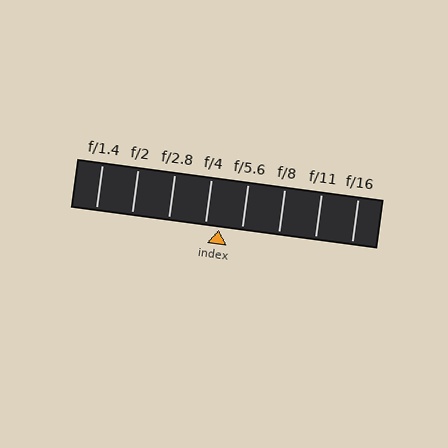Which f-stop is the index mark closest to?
The index mark is closest to f/4.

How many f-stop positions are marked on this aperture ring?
There are 8 f-stop positions marked.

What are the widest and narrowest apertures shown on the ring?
The widest aperture shown is f/1.4 and the narrowest is f/16.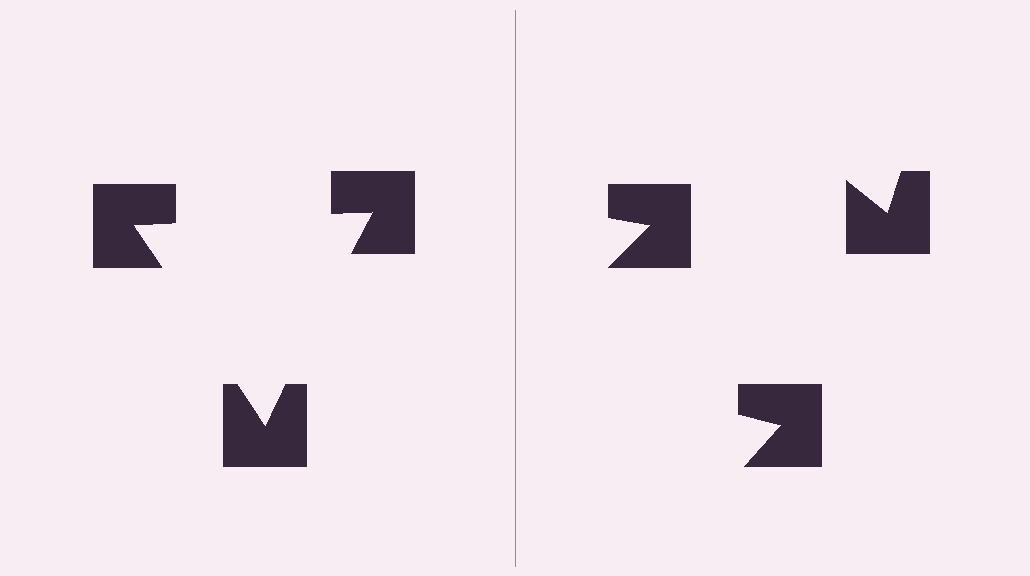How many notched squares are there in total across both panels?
6 — 3 on each side.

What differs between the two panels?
The notched squares are positioned identically on both sides; only the wedge orientations differ. On the left they align to a triangle; on the right they are misaligned.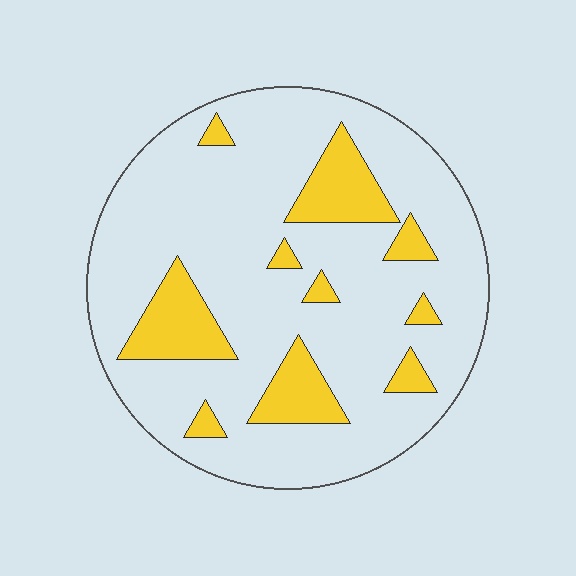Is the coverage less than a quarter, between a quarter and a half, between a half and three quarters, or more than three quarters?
Less than a quarter.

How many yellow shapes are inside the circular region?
10.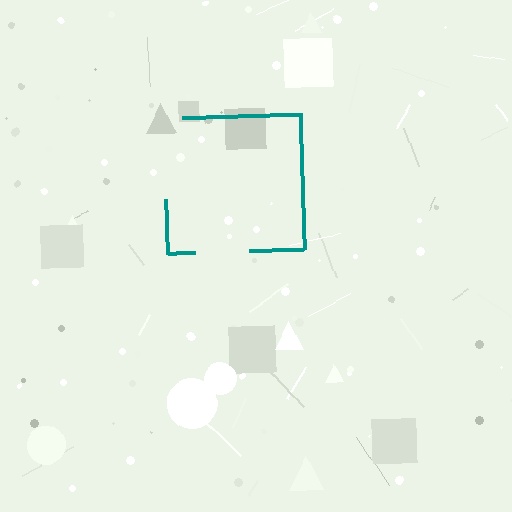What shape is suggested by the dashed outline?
The dashed outline suggests a square.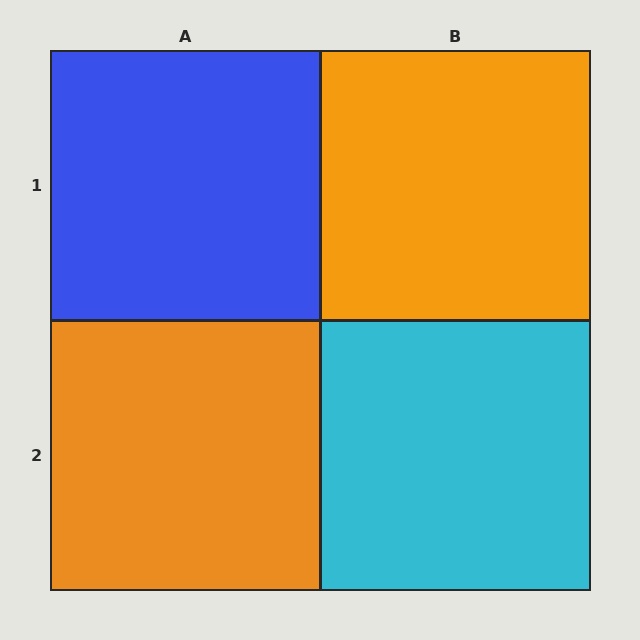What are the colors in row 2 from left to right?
Orange, cyan.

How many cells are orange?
2 cells are orange.